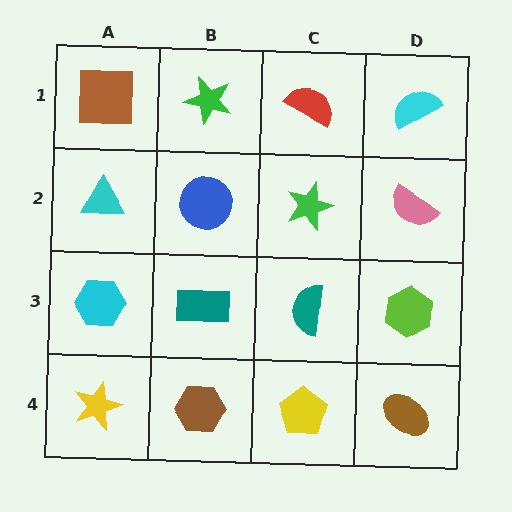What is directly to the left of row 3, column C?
A teal rectangle.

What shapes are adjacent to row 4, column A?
A cyan hexagon (row 3, column A), a brown hexagon (row 4, column B).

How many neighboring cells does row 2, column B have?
4.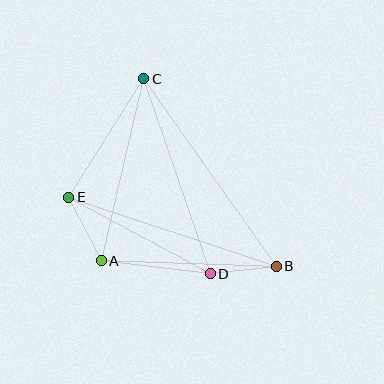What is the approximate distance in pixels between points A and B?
The distance between A and B is approximately 175 pixels.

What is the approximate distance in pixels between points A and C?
The distance between A and C is approximately 187 pixels.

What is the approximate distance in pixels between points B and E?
The distance between B and E is approximately 219 pixels.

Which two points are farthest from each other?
Points B and C are farthest from each other.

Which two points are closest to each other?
Points B and D are closest to each other.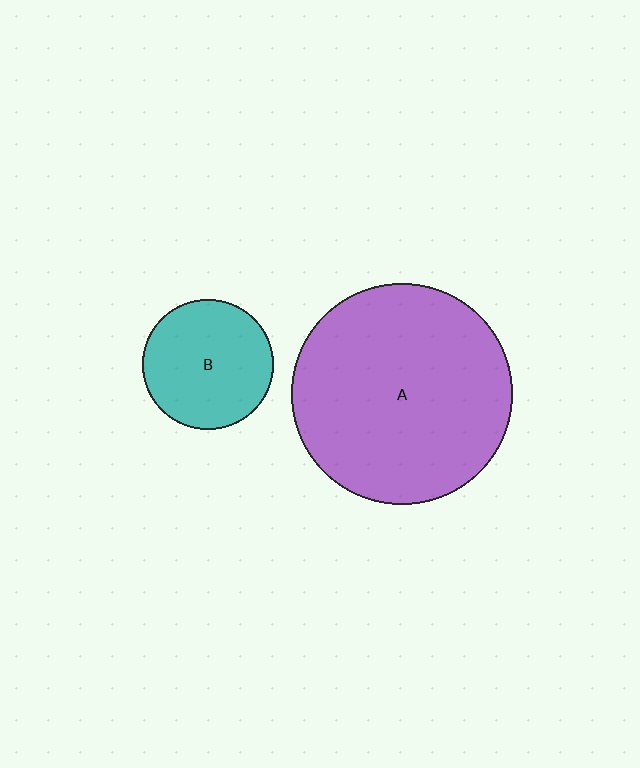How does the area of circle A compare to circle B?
Approximately 2.9 times.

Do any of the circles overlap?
No, none of the circles overlap.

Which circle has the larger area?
Circle A (purple).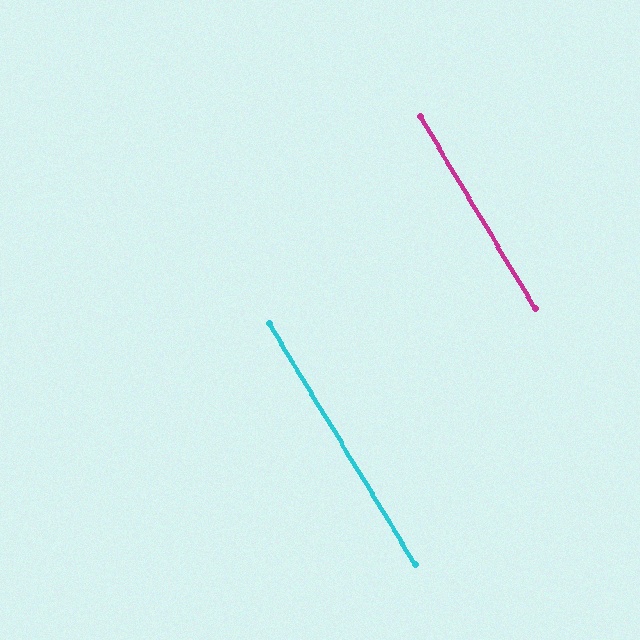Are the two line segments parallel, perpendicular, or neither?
Parallel — their directions differ by only 0.7°.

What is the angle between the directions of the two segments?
Approximately 1 degree.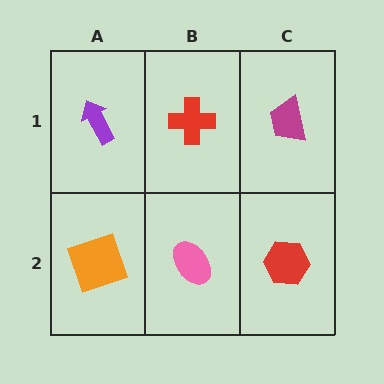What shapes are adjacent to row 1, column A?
An orange square (row 2, column A), a red cross (row 1, column B).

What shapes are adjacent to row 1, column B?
A pink ellipse (row 2, column B), a purple arrow (row 1, column A), a magenta trapezoid (row 1, column C).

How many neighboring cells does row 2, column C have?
2.